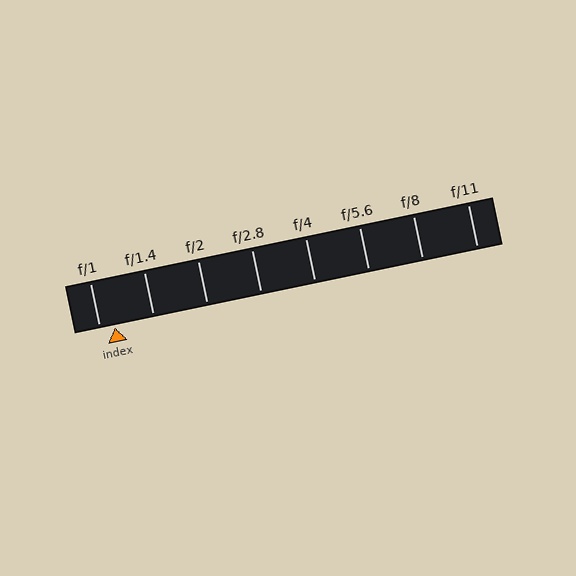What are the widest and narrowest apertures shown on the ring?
The widest aperture shown is f/1 and the narrowest is f/11.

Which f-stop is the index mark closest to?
The index mark is closest to f/1.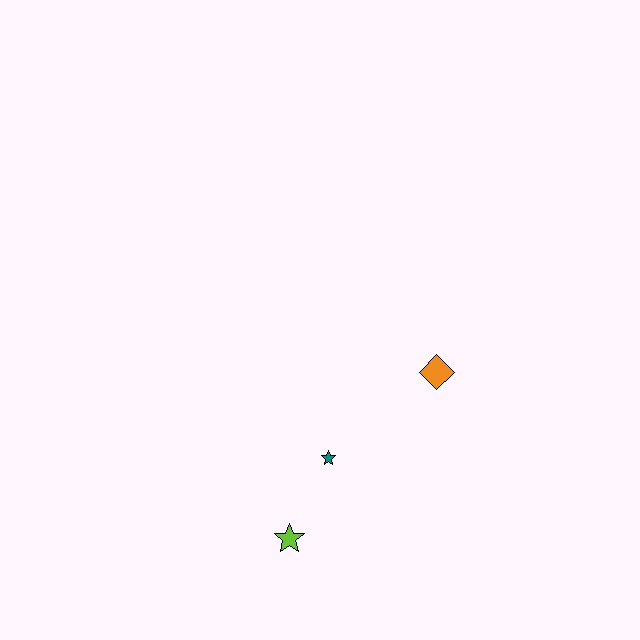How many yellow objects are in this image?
There are no yellow objects.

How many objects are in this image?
There are 3 objects.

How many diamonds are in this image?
There is 1 diamond.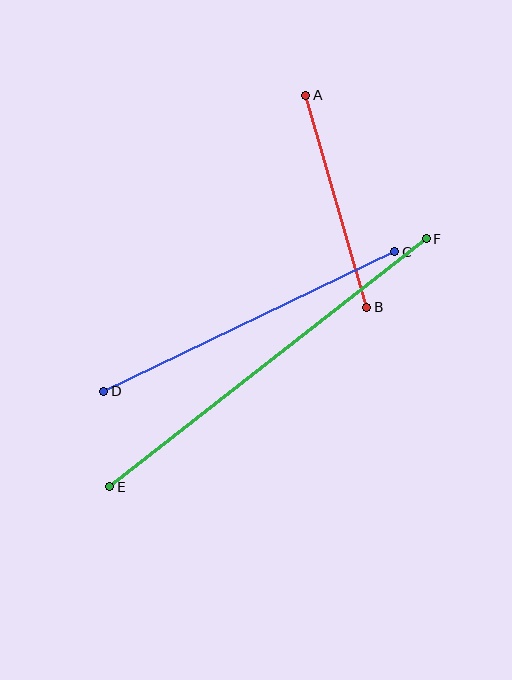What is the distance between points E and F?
The distance is approximately 402 pixels.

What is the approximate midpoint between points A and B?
The midpoint is at approximately (336, 201) pixels.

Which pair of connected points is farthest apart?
Points E and F are farthest apart.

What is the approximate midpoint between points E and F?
The midpoint is at approximately (268, 363) pixels.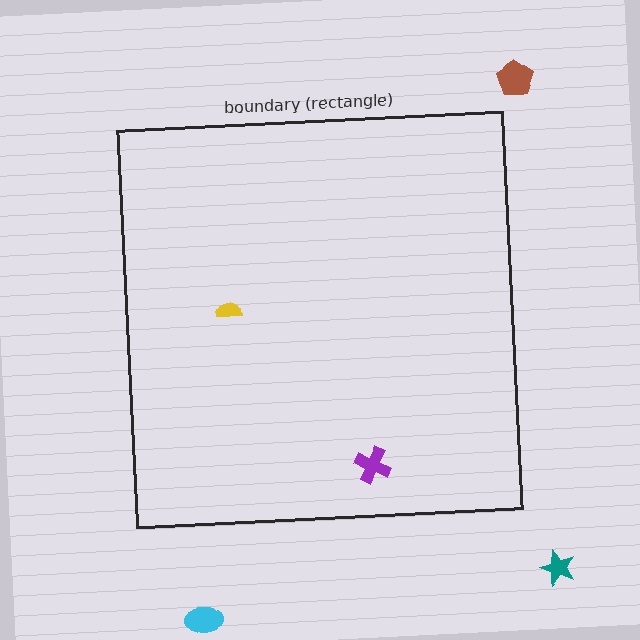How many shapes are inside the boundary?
2 inside, 3 outside.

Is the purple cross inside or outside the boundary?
Inside.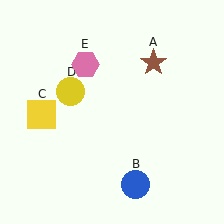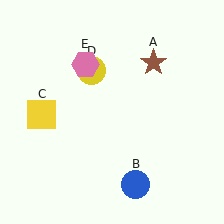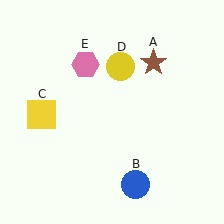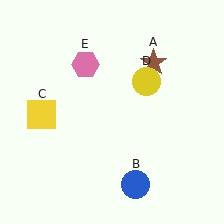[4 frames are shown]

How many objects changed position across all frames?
1 object changed position: yellow circle (object D).